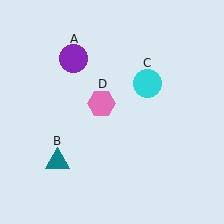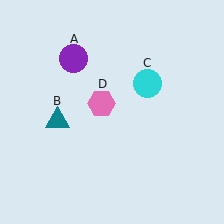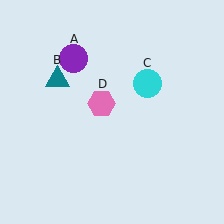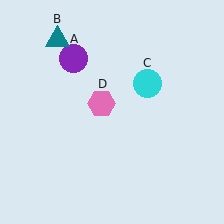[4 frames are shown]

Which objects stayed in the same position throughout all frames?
Purple circle (object A) and cyan circle (object C) and pink hexagon (object D) remained stationary.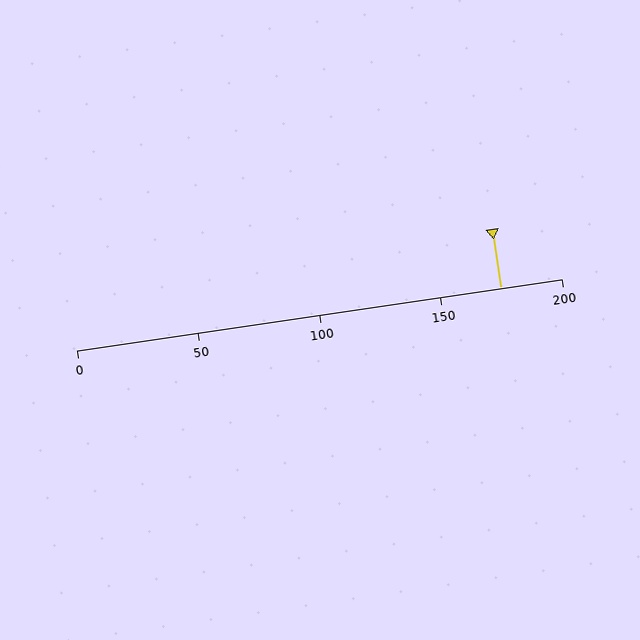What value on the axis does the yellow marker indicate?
The marker indicates approximately 175.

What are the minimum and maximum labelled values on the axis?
The axis runs from 0 to 200.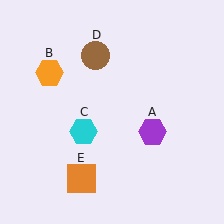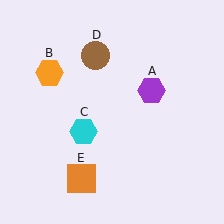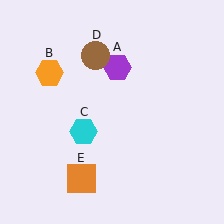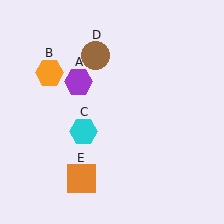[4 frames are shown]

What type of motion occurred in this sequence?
The purple hexagon (object A) rotated counterclockwise around the center of the scene.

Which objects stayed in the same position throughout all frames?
Orange hexagon (object B) and cyan hexagon (object C) and brown circle (object D) and orange square (object E) remained stationary.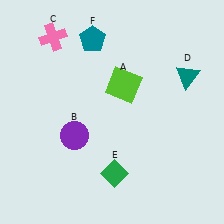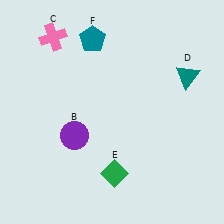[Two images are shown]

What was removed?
The lime square (A) was removed in Image 2.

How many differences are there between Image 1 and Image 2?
There is 1 difference between the two images.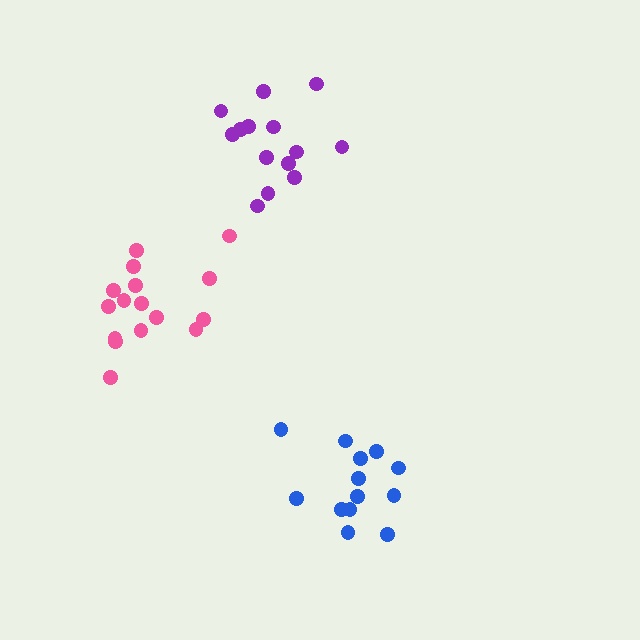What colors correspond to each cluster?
The clusters are colored: blue, purple, pink.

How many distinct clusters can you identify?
There are 3 distinct clusters.